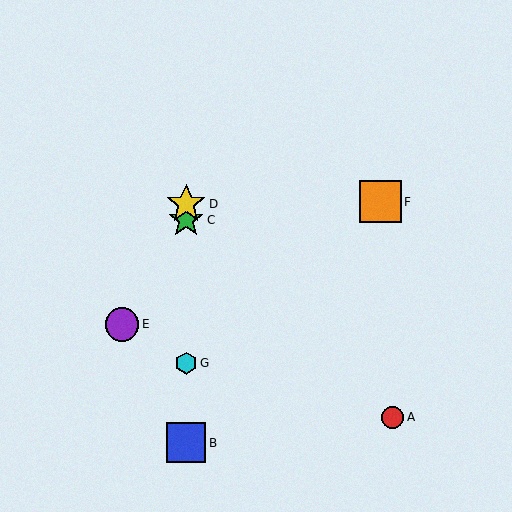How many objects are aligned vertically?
4 objects (B, C, D, G) are aligned vertically.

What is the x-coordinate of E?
Object E is at x≈122.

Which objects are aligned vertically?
Objects B, C, D, G are aligned vertically.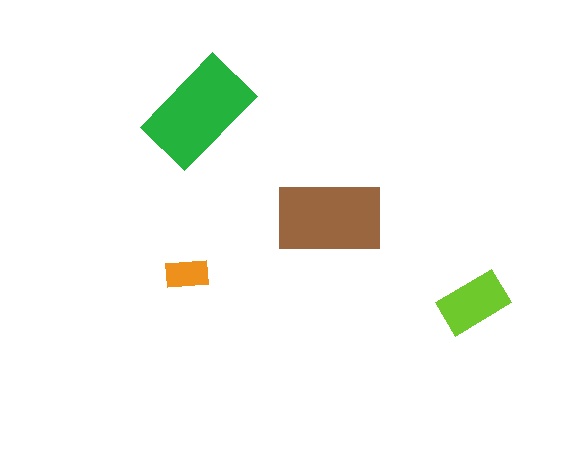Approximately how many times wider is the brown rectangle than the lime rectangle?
About 1.5 times wider.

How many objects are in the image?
There are 4 objects in the image.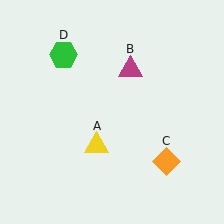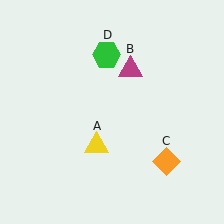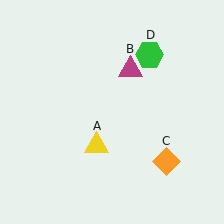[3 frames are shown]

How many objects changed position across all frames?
1 object changed position: green hexagon (object D).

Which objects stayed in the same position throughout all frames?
Yellow triangle (object A) and magenta triangle (object B) and orange diamond (object C) remained stationary.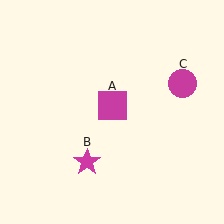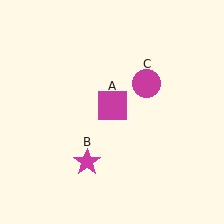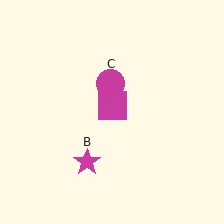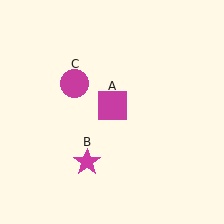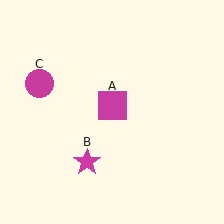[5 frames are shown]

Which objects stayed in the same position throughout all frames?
Magenta square (object A) and magenta star (object B) remained stationary.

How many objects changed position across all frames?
1 object changed position: magenta circle (object C).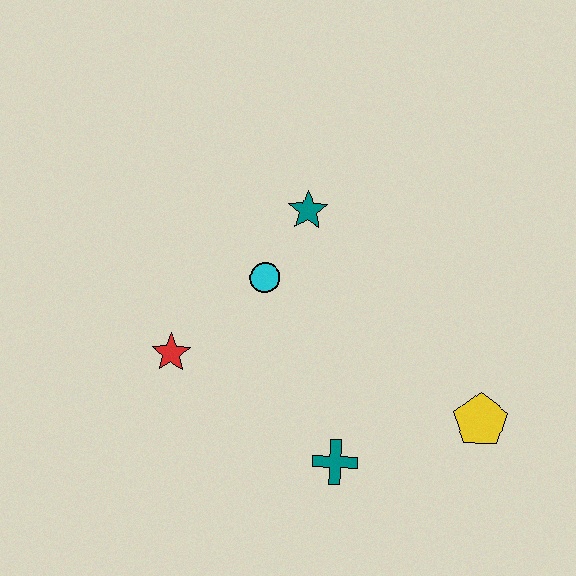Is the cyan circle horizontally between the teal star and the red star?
Yes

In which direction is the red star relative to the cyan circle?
The red star is to the left of the cyan circle.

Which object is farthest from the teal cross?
The teal star is farthest from the teal cross.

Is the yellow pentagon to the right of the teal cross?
Yes